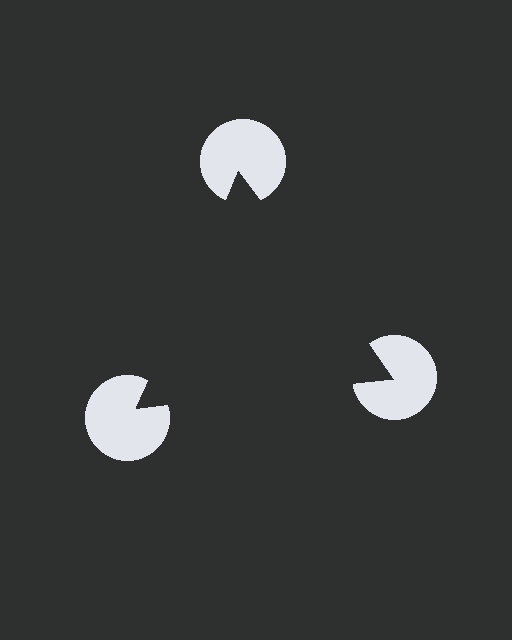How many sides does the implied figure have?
3 sides.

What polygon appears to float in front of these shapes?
An illusory triangle — its edges are inferred from the aligned wedge cuts in the pac-man discs, not physically drawn.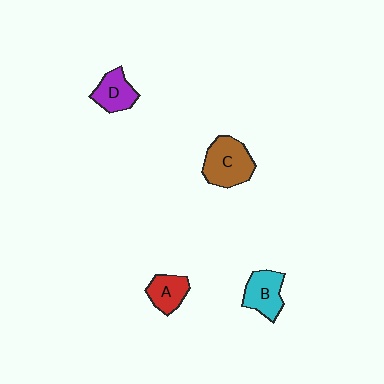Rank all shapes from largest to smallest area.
From largest to smallest: C (brown), B (cyan), D (purple), A (red).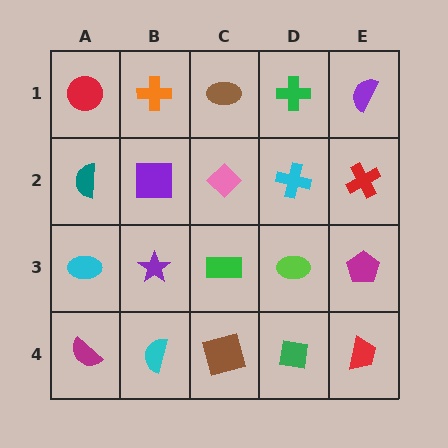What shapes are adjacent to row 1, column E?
A red cross (row 2, column E), a green cross (row 1, column D).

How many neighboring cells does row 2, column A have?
3.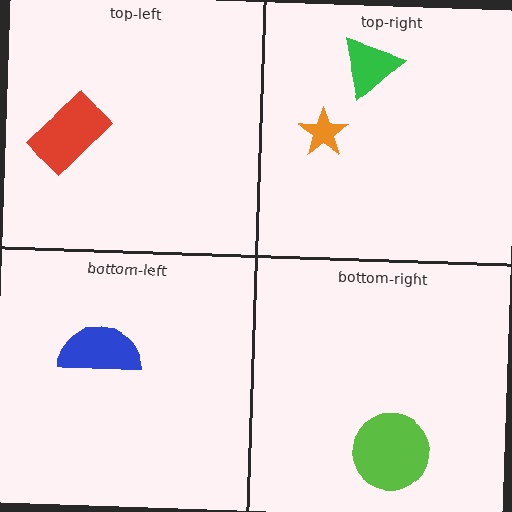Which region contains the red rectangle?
The top-left region.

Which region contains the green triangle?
The top-right region.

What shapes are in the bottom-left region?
The blue semicircle.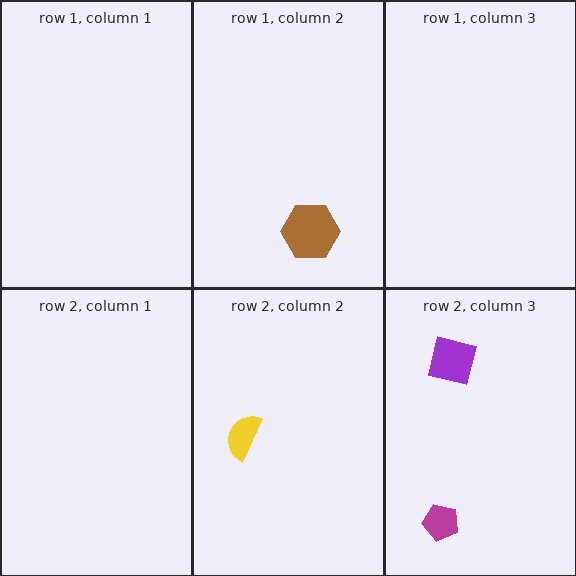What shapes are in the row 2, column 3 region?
The magenta pentagon, the purple square.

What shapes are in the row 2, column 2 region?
The yellow semicircle.